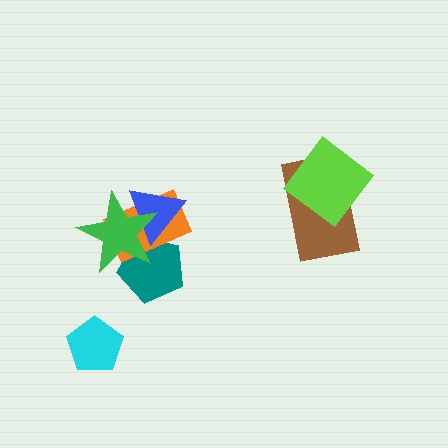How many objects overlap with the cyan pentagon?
0 objects overlap with the cyan pentagon.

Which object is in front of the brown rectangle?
The lime diamond is in front of the brown rectangle.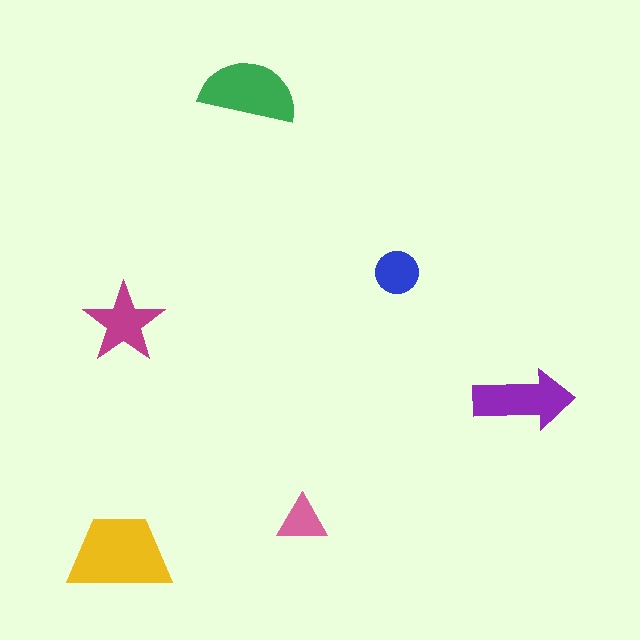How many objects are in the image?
There are 6 objects in the image.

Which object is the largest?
The yellow trapezoid.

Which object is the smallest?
The pink triangle.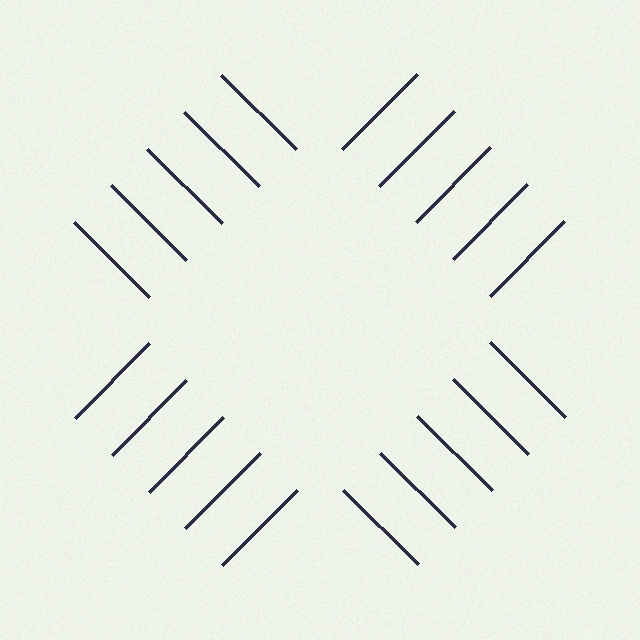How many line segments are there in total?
20 — 5 along each of the 4 edges.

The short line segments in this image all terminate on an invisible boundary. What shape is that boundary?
An illusory square — the line segments terminate on its edges but no continuous stroke is drawn.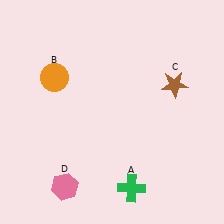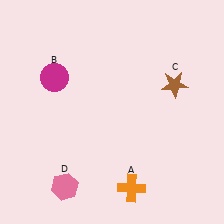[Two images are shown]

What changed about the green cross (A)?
In Image 1, A is green. In Image 2, it changed to orange.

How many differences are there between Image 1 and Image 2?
There are 2 differences between the two images.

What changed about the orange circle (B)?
In Image 1, B is orange. In Image 2, it changed to magenta.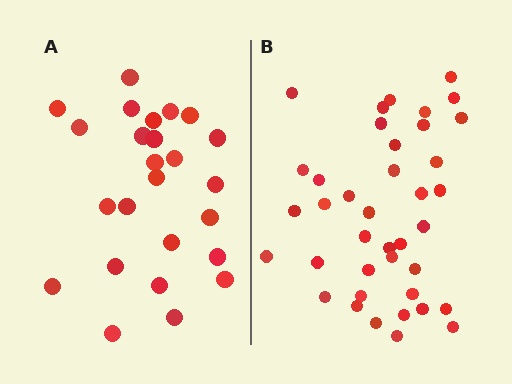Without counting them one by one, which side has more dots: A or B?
Region B (the right region) has more dots.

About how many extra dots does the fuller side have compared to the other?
Region B has approximately 15 more dots than region A.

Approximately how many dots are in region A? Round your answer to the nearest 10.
About 20 dots. (The exact count is 25, which rounds to 20.)